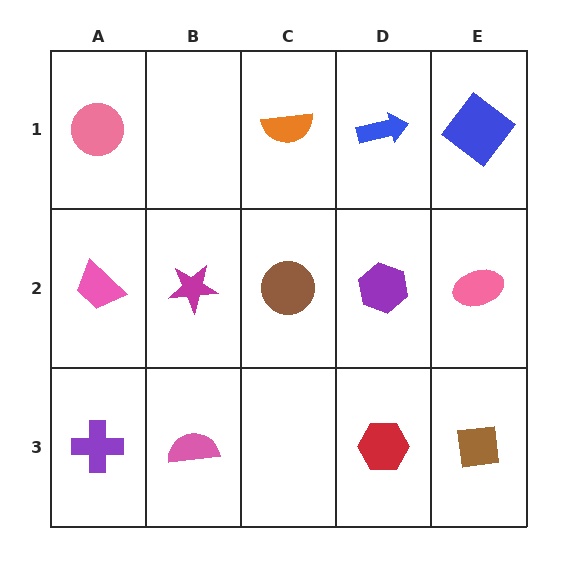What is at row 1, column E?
A blue diamond.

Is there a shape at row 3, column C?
No, that cell is empty.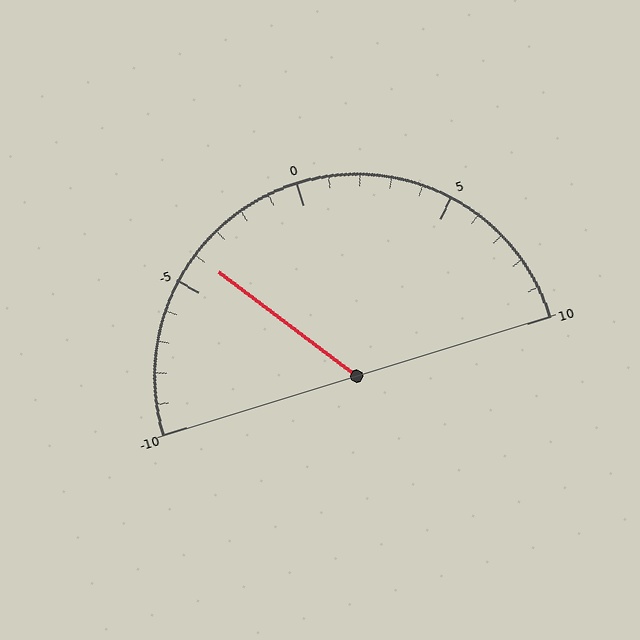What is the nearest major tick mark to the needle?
The nearest major tick mark is -5.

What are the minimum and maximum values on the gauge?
The gauge ranges from -10 to 10.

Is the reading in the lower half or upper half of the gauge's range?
The reading is in the lower half of the range (-10 to 10).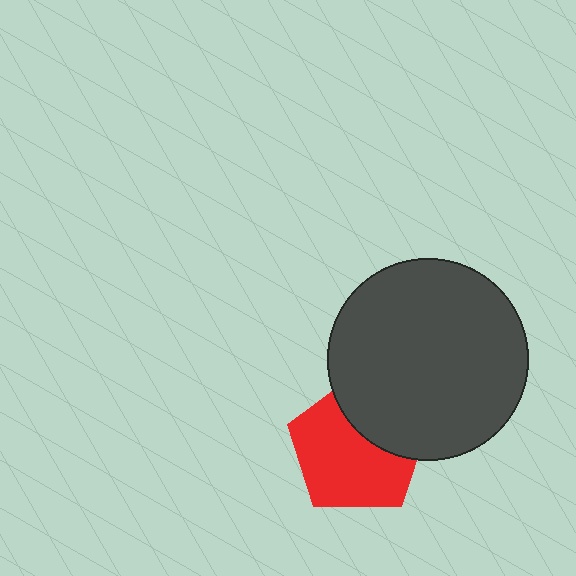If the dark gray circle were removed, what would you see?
You would see the complete red pentagon.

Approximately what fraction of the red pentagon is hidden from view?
Roughly 34% of the red pentagon is hidden behind the dark gray circle.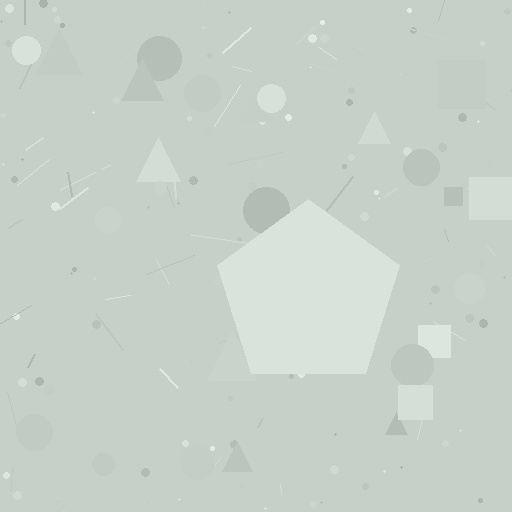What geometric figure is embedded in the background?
A pentagon is embedded in the background.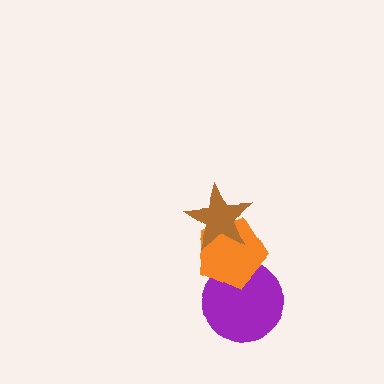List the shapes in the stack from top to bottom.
From top to bottom: the brown star, the orange pentagon, the purple circle.